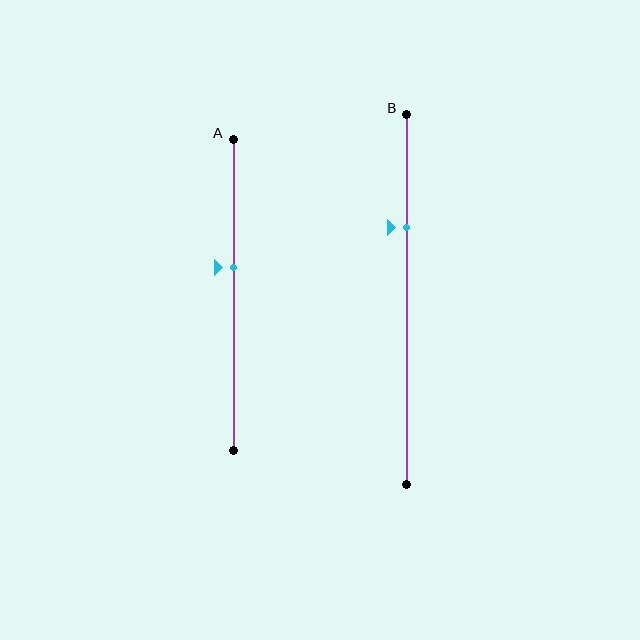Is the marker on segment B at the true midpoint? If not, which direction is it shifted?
No, the marker on segment B is shifted upward by about 19% of the segment length.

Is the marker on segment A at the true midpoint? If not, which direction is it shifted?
No, the marker on segment A is shifted upward by about 9% of the segment length.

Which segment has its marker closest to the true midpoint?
Segment A has its marker closest to the true midpoint.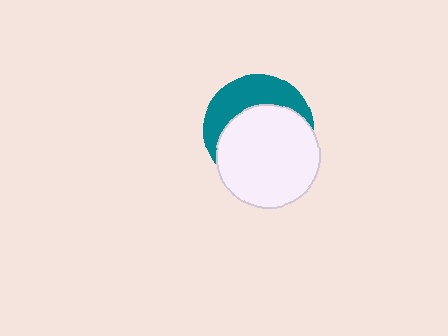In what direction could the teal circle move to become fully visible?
The teal circle could move up. That would shift it out from behind the white circle entirely.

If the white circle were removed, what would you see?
You would see the complete teal circle.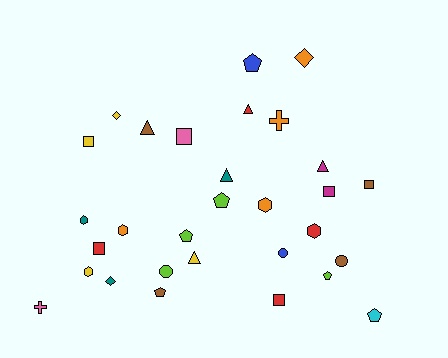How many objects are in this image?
There are 30 objects.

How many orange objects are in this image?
There are 4 orange objects.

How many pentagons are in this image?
There are 6 pentagons.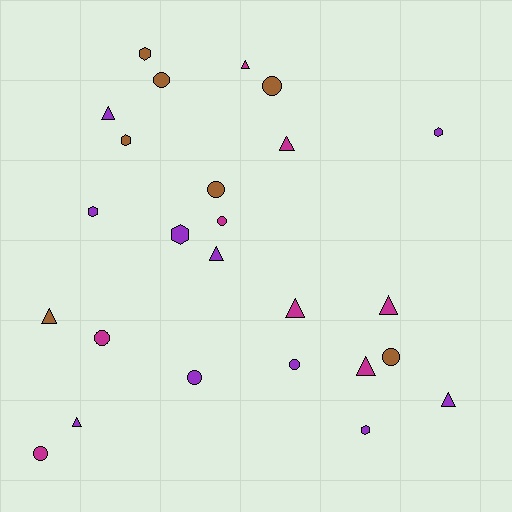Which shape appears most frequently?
Triangle, with 10 objects.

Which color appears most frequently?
Purple, with 10 objects.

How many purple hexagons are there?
There are 4 purple hexagons.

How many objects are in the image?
There are 25 objects.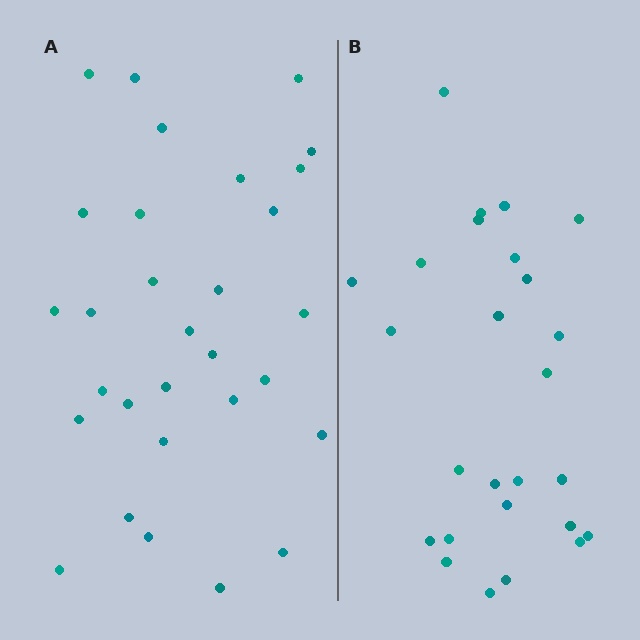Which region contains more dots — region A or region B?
Region A (the left region) has more dots.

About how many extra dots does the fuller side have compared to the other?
Region A has about 4 more dots than region B.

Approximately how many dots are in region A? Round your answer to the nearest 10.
About 30 dots.